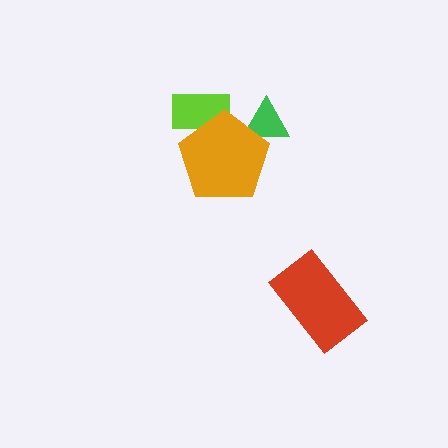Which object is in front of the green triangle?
The orange pentagon is in front of the green triangle.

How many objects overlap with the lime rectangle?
1 object overlaps with the lime rectangle.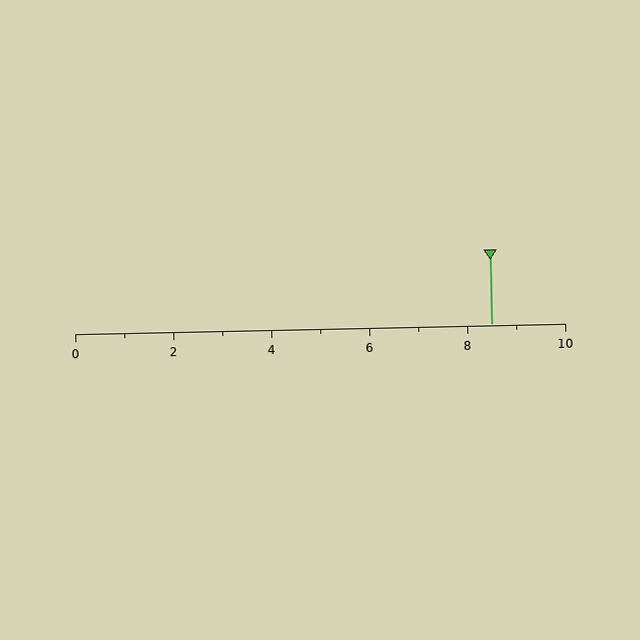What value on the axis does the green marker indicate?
The marker indicates approximately 8.5.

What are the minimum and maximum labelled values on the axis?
The axis runs from 0 to 10.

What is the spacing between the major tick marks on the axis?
The major ticks are spaced 2 apart.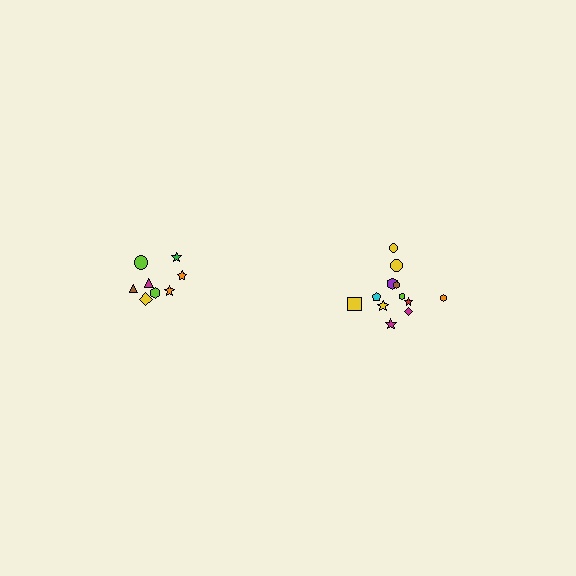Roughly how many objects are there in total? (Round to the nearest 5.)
Roughly 20 objects in total.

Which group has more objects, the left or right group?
The right group.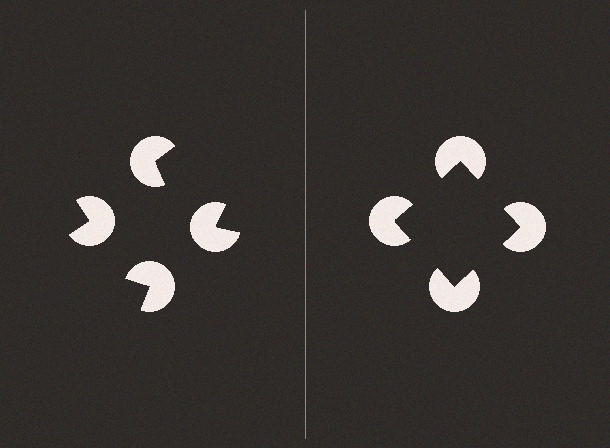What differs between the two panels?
The pac-man discs are positioned identically on both sides; only the wedge orientations differ. On the right they align to a square; on the left they are misaligned.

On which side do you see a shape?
An illusory square appears on the right side. On the left side the wedge cuts are rotated, so no coherent shape forms.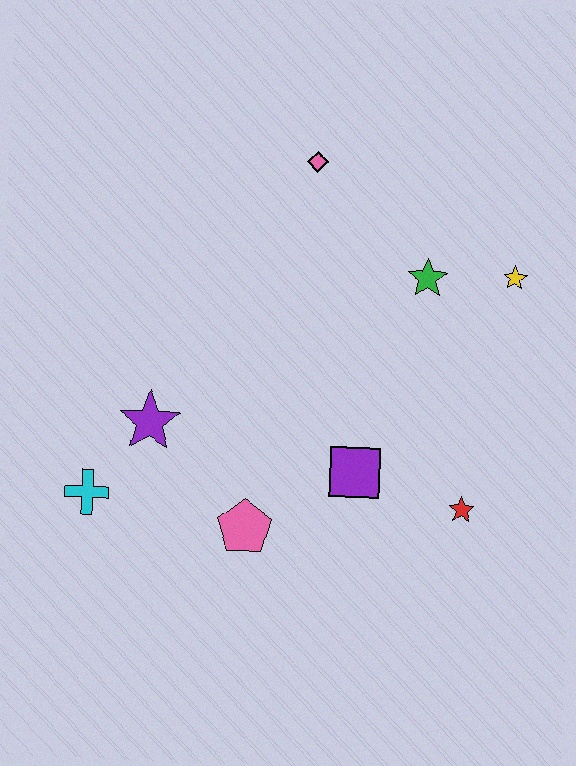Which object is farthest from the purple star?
The yellow star is farthest from the purple star.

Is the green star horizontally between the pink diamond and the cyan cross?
No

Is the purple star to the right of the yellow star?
No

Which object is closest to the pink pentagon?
The purple square is closest to the pink pentagon.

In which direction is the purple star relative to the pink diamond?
The purple star is below the pink diamond.